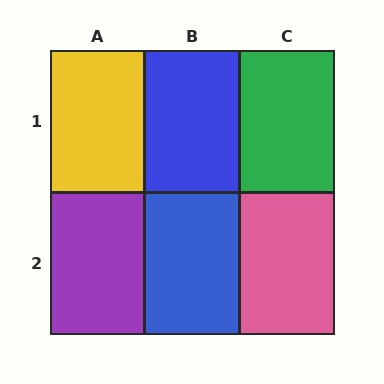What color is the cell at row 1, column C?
Green.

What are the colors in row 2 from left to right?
Purple, blue, pink.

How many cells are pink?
1 cell is pink.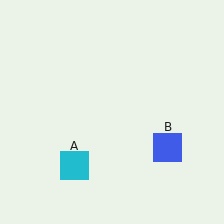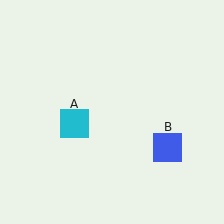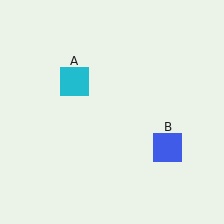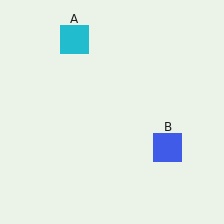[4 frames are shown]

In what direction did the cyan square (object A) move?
The cyan square (object A) moved up.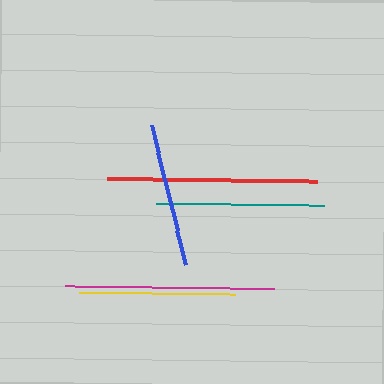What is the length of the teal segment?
The teal segment is approximately 168 pixels long.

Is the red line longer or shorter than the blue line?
The red line is longer than the blue line.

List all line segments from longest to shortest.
From longest to shortest: red, magenta, teal, yellow, blue.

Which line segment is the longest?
The red line is the longest at approximately 210 pixels.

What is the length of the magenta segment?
The magenta segment is approximately 210 pixels long.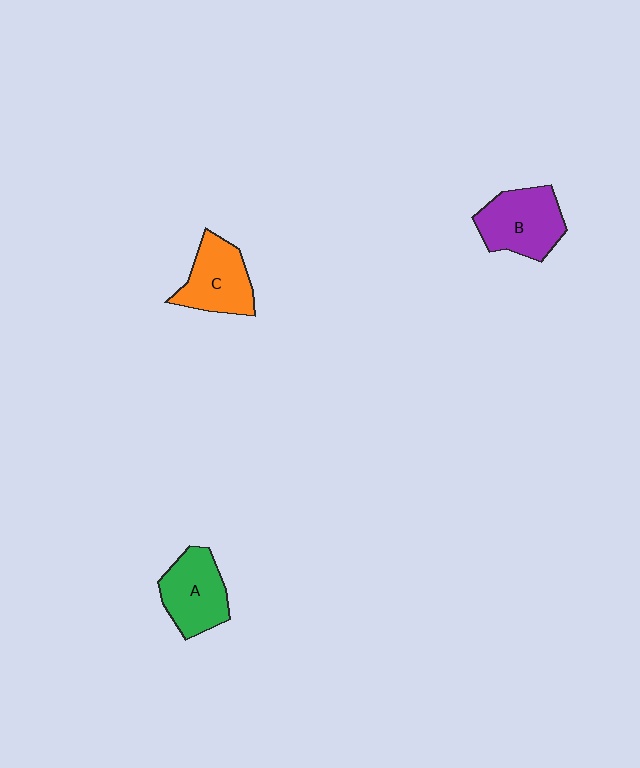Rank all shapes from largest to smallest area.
From largest to smallest: B (purple), A (green), C (orange).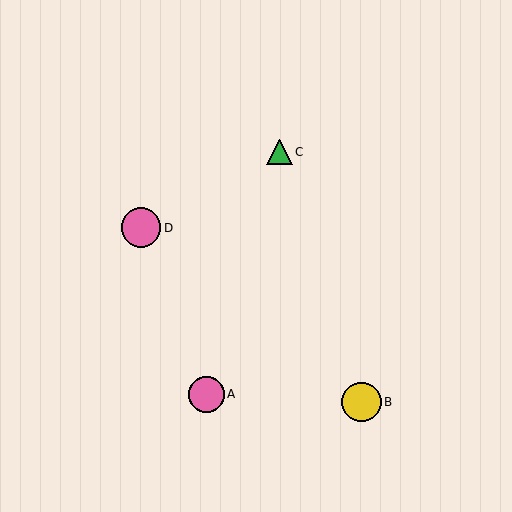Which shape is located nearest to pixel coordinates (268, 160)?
The green triangle (labeled C) at (279, 152) is nearest to that location.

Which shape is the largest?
The pink circle (labeled D) is the largest.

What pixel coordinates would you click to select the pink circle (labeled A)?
Click at (206, 394) to select the pink circle A.